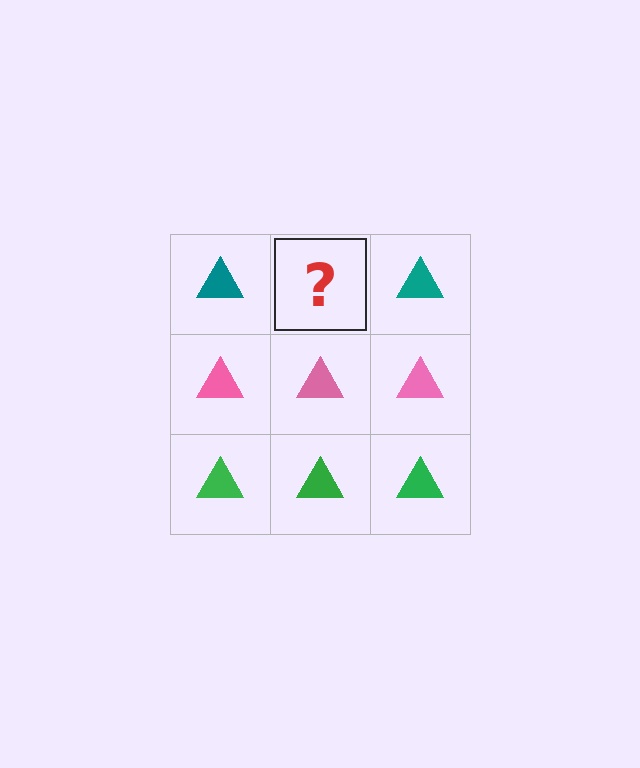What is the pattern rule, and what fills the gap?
The rule is that each row has a consistent color. The gap should be filled with a teal triangle.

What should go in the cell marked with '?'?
The missing cell should contain a teal triangle.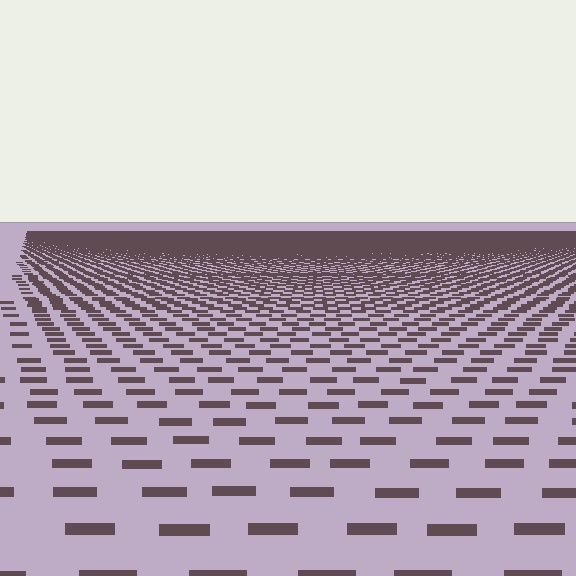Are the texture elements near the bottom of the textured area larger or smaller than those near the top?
Larger. Near the bottom, elements are closer to the viewer and appear at a bigger on-screen size.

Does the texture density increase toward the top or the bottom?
Density increases toward the top.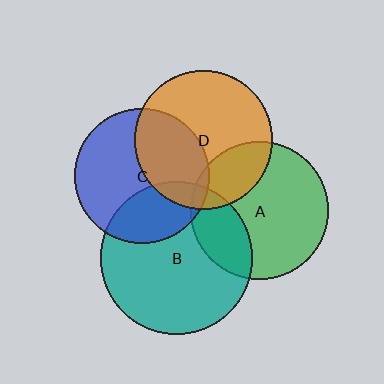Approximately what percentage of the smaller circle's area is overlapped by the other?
Approximately 25%.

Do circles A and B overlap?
Yes.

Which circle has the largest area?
Circle B (teal).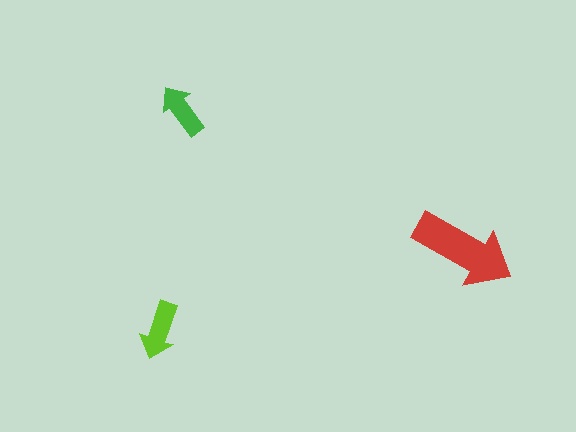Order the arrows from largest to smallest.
the red one, the lime one, the green one.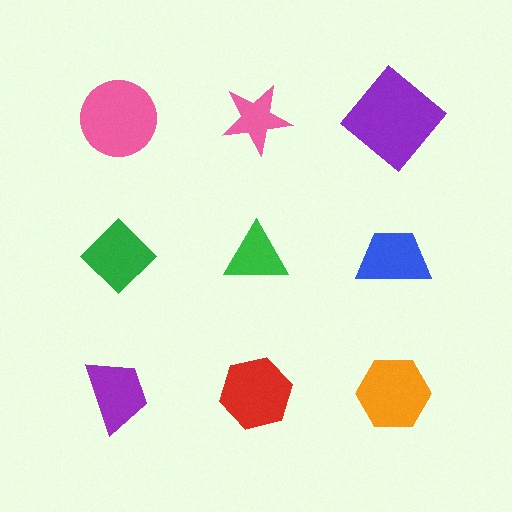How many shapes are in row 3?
3 shapes.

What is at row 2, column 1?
A green diamond.